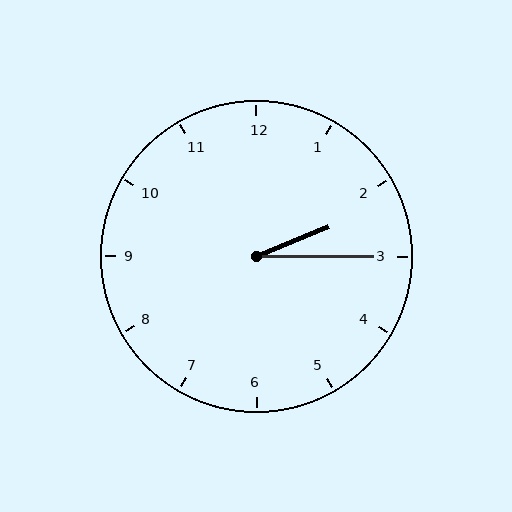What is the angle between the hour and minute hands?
Approximately 22 degrees.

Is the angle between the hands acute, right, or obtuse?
It is acute.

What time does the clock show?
2:15.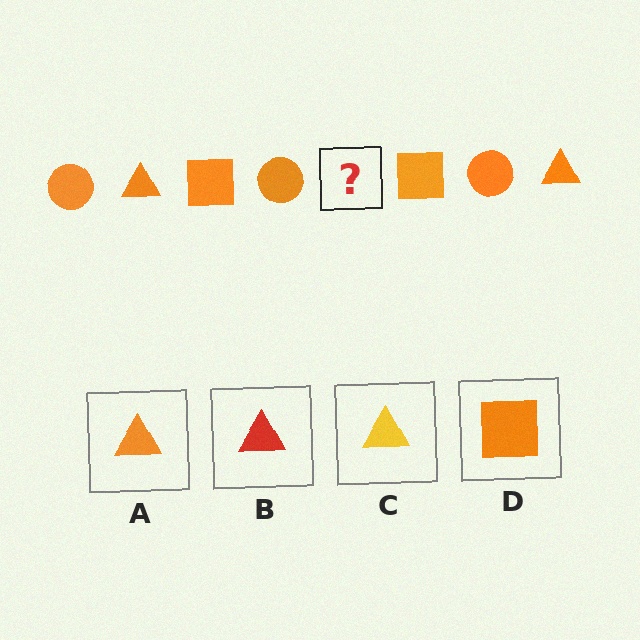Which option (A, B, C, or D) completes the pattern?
A.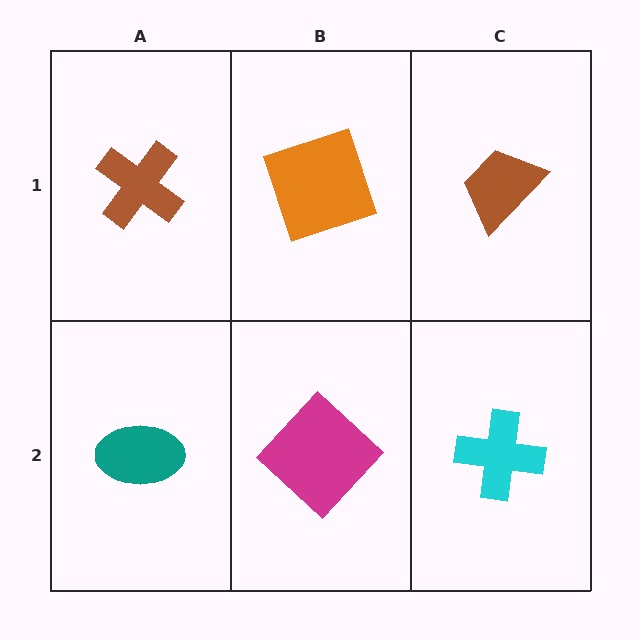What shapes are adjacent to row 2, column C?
A brown trapezoid (row 1, column C), a magenta diamond (row 2, column B).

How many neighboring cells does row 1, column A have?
2.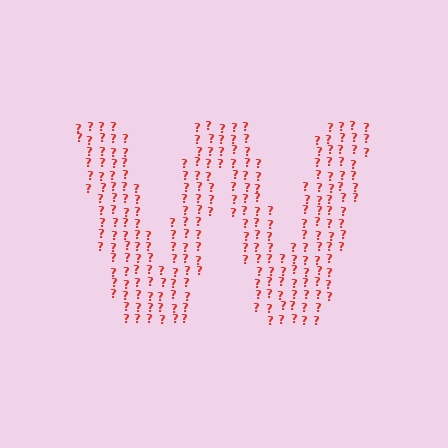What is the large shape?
The large shape is the letter W.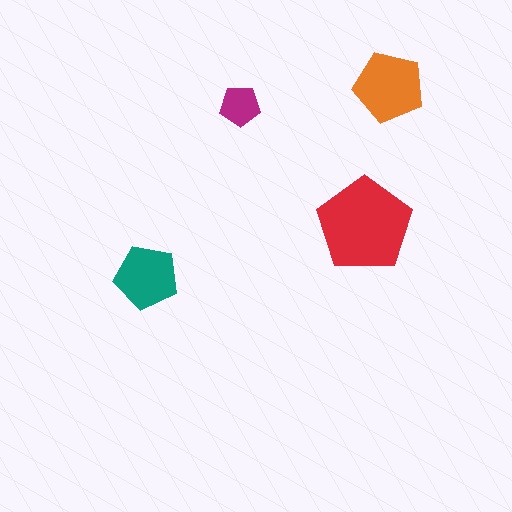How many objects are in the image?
There are 4 objects in the image.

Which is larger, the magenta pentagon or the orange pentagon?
The orange one.